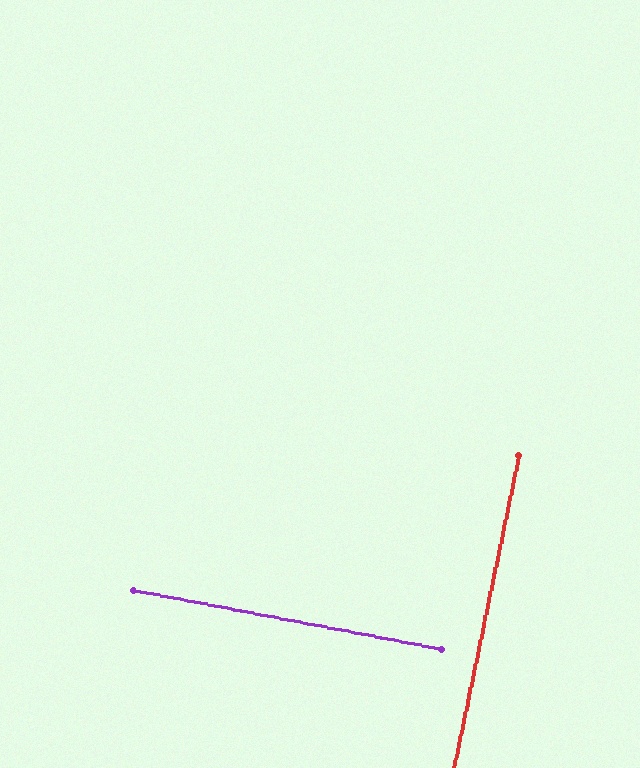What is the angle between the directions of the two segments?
Approximately 89 degrees.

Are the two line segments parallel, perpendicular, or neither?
Perpendicular — they meet at approximately 89°.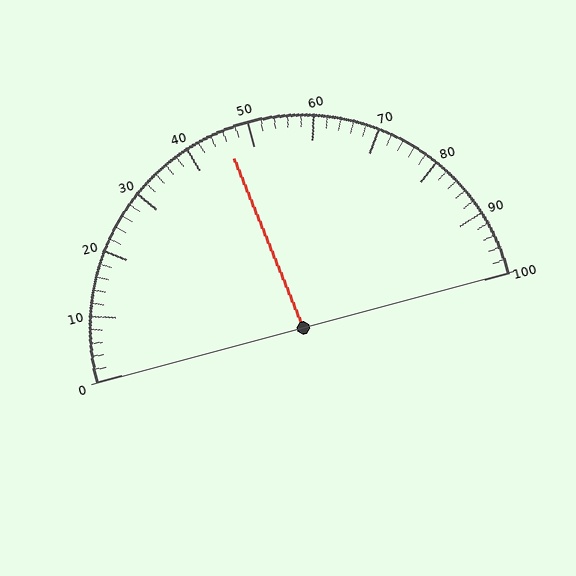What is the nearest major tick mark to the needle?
The nearest major tick mark is 50.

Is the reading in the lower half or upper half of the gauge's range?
The reading is in the lower half of the range (0 to 100).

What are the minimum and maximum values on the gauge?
The gauge ranges from 0 to 100.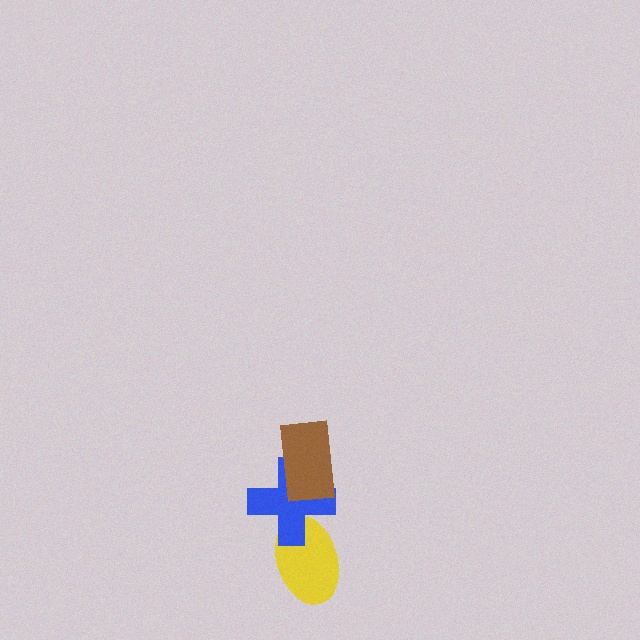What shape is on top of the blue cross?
The brown rectangle is on top of the blue cross.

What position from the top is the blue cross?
The blue cross is 2nd from the top.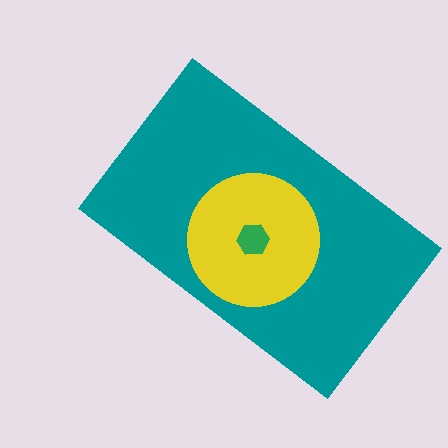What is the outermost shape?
The teal rectangle.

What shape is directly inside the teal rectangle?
The yellow circle.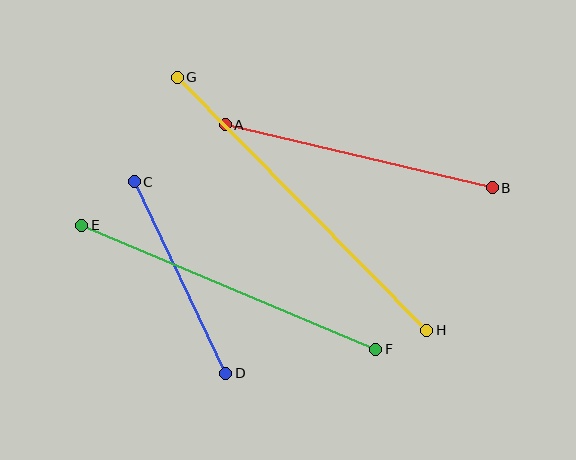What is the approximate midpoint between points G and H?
The midpoint is at approximately (302, 204) pixels.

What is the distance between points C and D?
The distance is approximately 212 pixels.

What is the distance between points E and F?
The distance is approximately 319 pixels.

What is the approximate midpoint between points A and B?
The midpoint is at approximately (359, 156) pixels.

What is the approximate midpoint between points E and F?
The midpoint is at approximately (229, 287) pixels.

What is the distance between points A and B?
The distance is approximately 274 pixels.